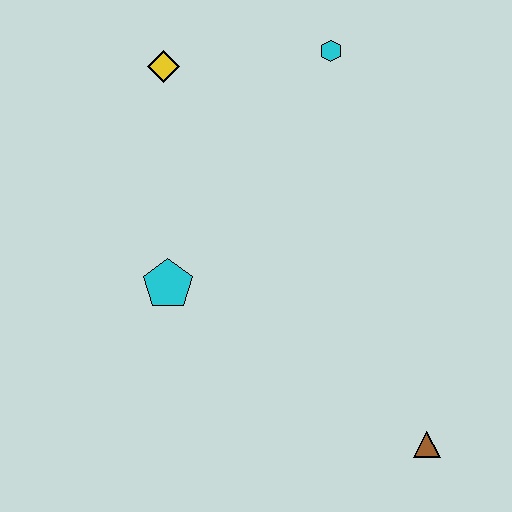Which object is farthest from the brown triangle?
The yellow diamond is farthest from the brown triangle.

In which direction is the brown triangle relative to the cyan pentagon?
The brown triangle is to the right of the cyan pentagon.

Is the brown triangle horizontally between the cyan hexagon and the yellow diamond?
No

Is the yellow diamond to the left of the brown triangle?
Yes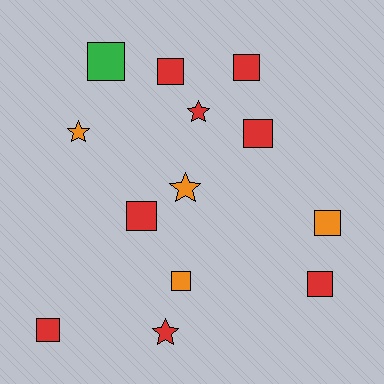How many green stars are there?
There are no green stars.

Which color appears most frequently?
Red, with 8 objects.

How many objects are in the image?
There are 13 objects.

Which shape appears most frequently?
Square, with 9 objects.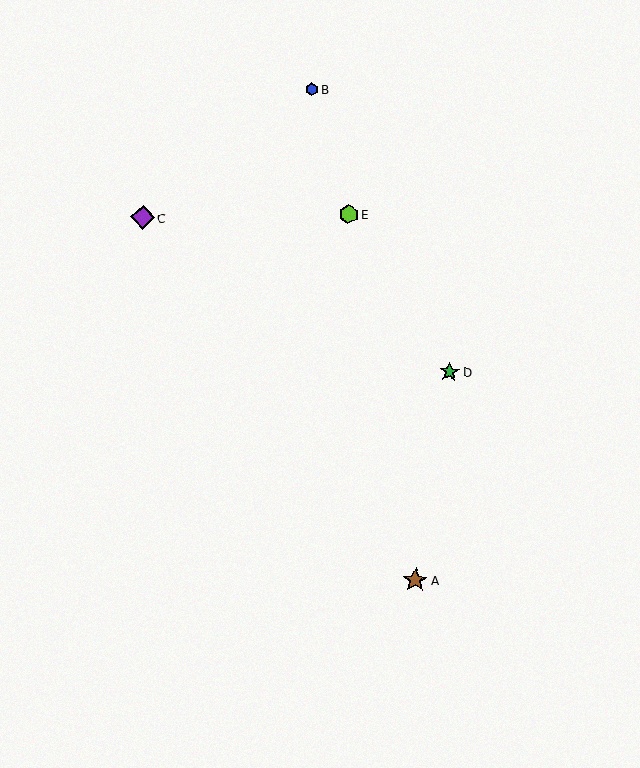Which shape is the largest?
The brown star (labeled A) is the largest.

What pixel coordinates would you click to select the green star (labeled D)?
Click at (449, 372) to select the green star D.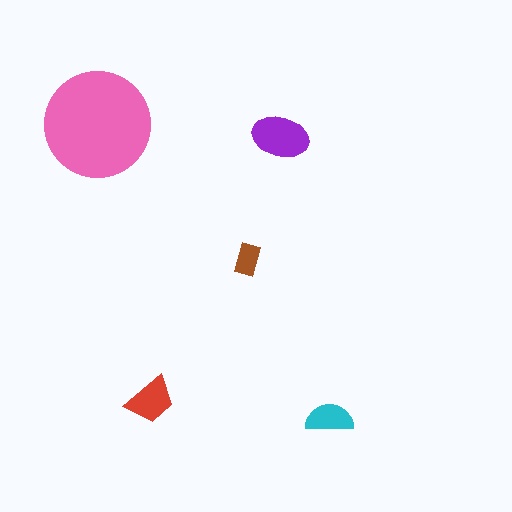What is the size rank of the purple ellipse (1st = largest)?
2nd.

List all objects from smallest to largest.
The brown rectangle, the cyan semicircle, the red trapezoid, the purple ellipse, the pink circle.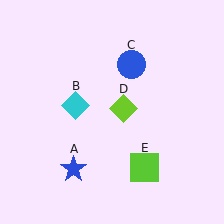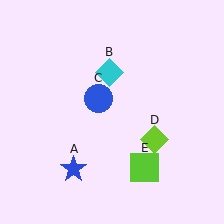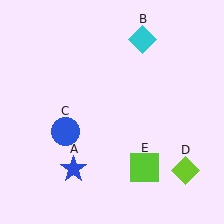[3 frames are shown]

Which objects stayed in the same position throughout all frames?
Blue star (object A) and lime square (object E) remained stationary.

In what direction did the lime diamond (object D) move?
The lime diamond (object D) moved down and to the right.